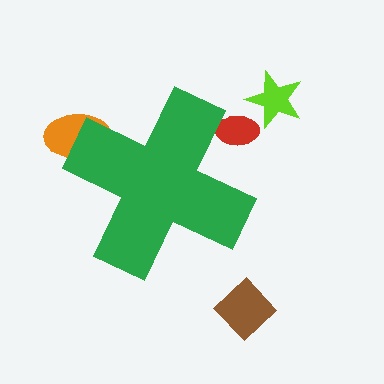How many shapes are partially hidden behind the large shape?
2 shapes are partially hidden.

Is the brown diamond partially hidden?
No, the brown diamond is fully visible.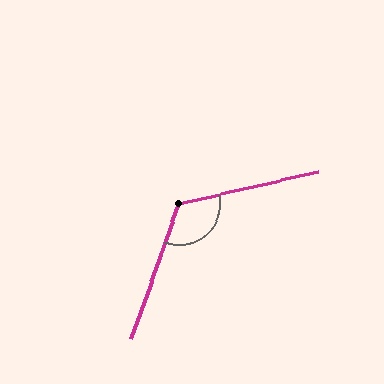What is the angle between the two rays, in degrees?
Approximately 123 degrees.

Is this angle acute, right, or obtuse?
It is obtuse.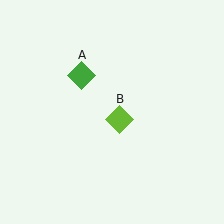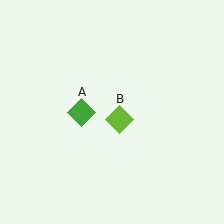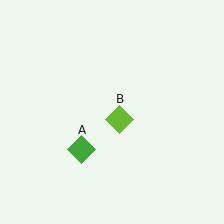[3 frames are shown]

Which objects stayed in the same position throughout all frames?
Lime diamond (object B) remained stationary.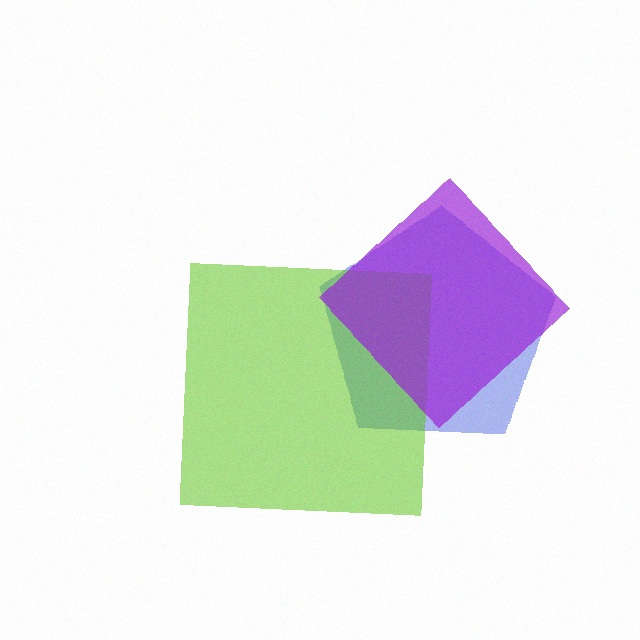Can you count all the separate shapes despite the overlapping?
Yes, there are 3 separate shapes.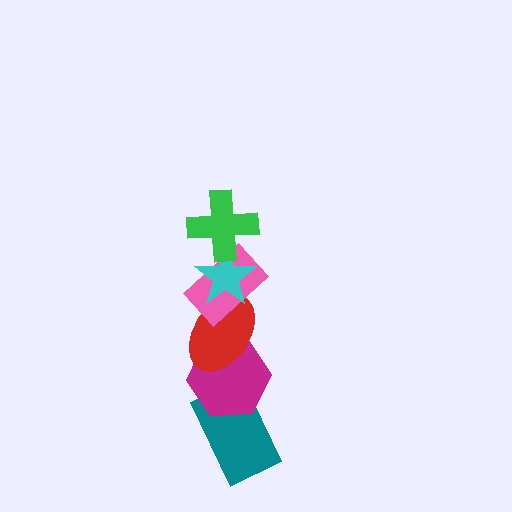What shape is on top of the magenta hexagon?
The red ellipse is on top of the magenta hexagon.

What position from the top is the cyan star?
The cyan star is 2nd from the top.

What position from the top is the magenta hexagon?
The magenta hexagon is 5th from the top.